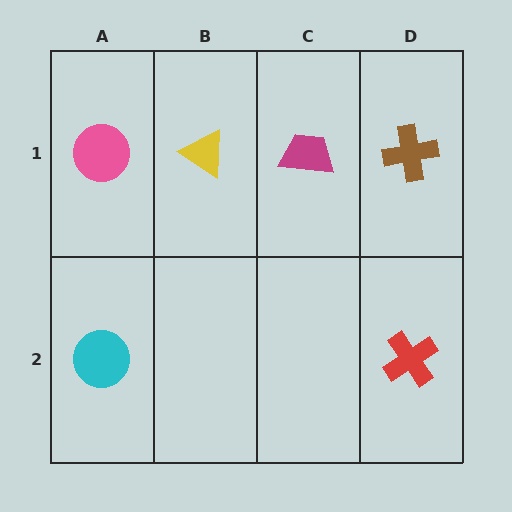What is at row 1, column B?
A yellow triangle.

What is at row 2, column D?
A red cross.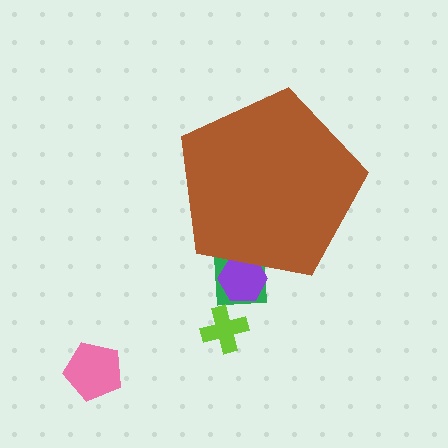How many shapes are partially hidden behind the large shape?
2 shapes are partially hidden.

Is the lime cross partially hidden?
No, the lime cross is fully visible.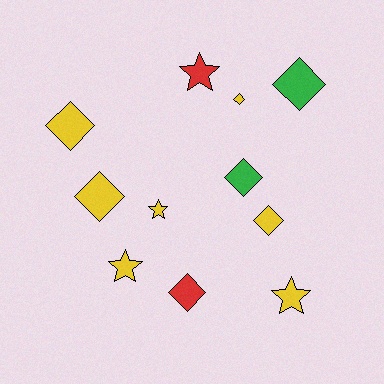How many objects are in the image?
There are 11 objects.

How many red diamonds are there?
There is 1 red diamond.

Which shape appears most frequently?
Diamond, with 7 objects.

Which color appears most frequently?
Yellow, with 7 objects.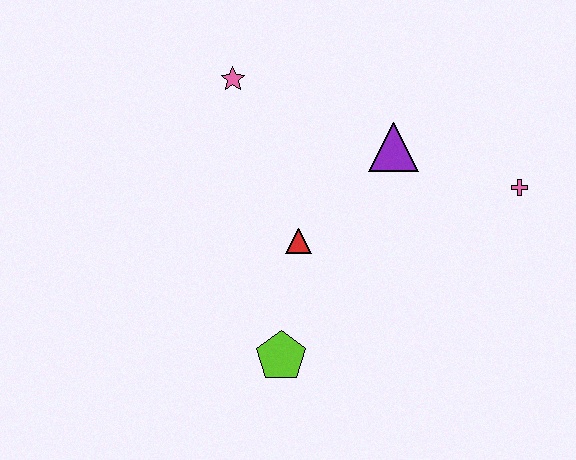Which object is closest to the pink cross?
The purple triangle is closest to the pink cross.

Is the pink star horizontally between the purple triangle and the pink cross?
No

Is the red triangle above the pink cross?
No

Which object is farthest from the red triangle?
The pink cross is farthest from the red triangle.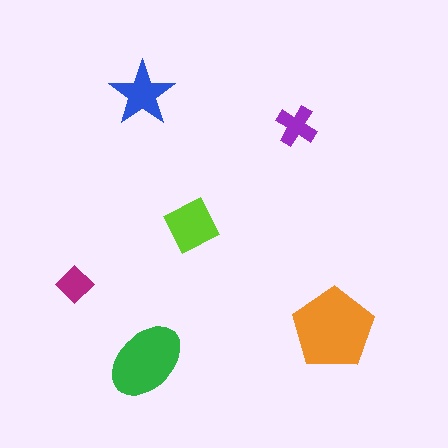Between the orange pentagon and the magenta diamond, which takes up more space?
The orange pentagon.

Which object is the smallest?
The magenta diamond.